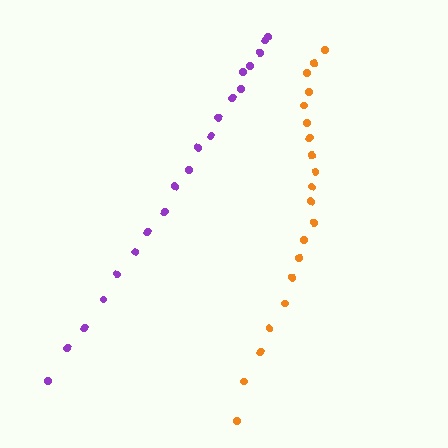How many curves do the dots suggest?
There are 2 distinct paths.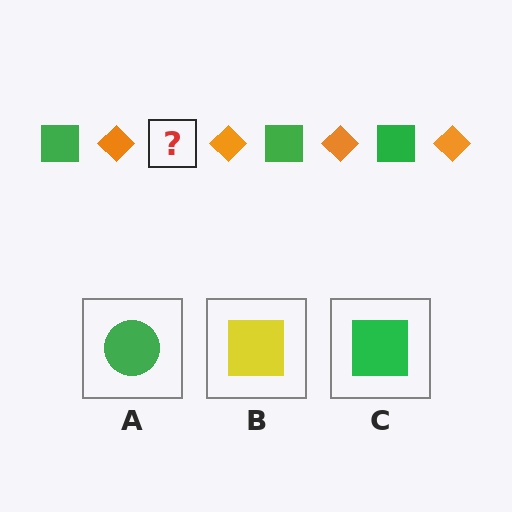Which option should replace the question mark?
Option C.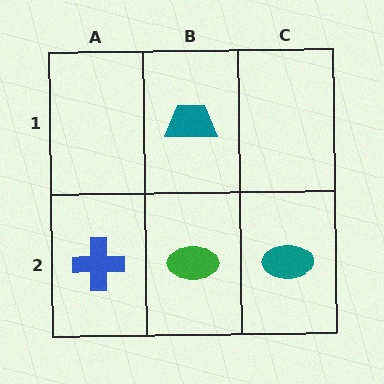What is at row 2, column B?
A green ellipse.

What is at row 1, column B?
A teal trapezoid.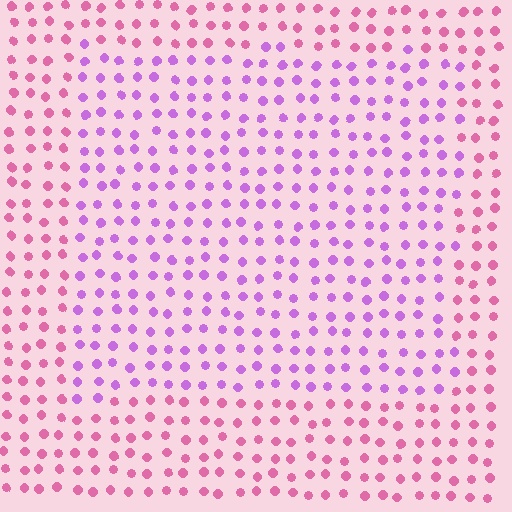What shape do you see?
I see a rectangle.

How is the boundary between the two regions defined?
The boundary is defined purely by a slight shift in hue (about 41 degrees). Spacing, size, and orientation are identical on both sides.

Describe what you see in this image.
The image is filled with small pink elements in a uniform arrangement. A rectangle-shaped region is visible where the elements are tinted to a slightly different hue, forming a subtle color boundary.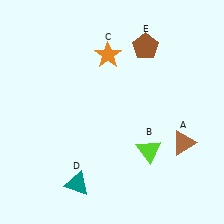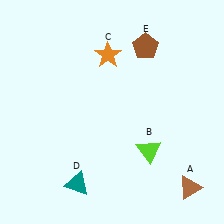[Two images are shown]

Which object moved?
The brown triangle (A) moved down.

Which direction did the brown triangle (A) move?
The brown triangle (A) moved down.